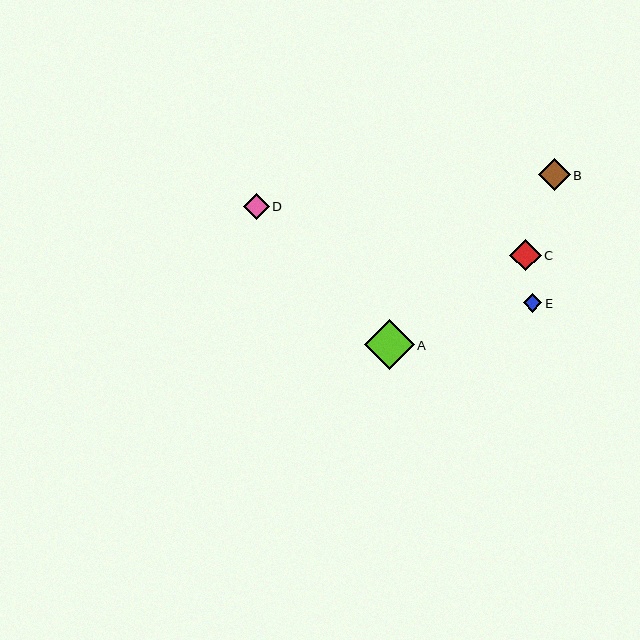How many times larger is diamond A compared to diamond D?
Diamond A is approximately 1.9 times the size of diamond D.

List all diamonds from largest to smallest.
From largest to smallest: A, B, C, D, E.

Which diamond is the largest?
Diamond A is the largest with a size of approximately 50 pixels.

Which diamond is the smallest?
Diamond E is the smallest with a size of approximately 18 pixels.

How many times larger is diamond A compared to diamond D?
Diamond A is approximately 1.9 times the size of diamond D.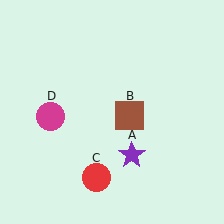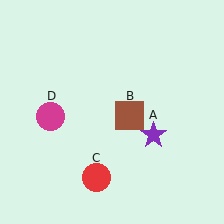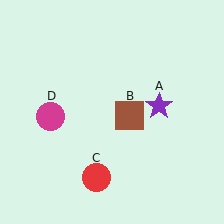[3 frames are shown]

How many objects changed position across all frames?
1 object changed position: purple star (object A).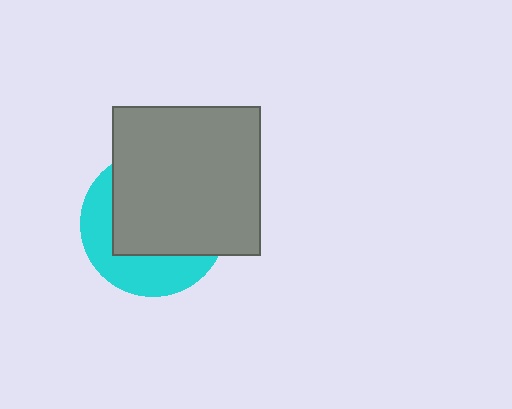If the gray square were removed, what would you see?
You would see the complete cyan circle.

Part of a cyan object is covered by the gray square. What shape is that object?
It is a circle.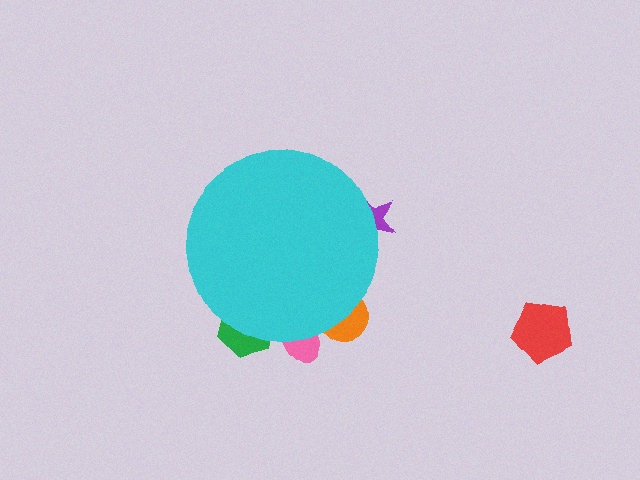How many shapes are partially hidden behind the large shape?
4 shapes are partially hidden.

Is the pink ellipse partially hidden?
Yes, the pink ellipse is partially hidden behind the cyan circle.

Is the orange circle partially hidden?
Yes, the orange circle is partially hidden behind the cyan circle.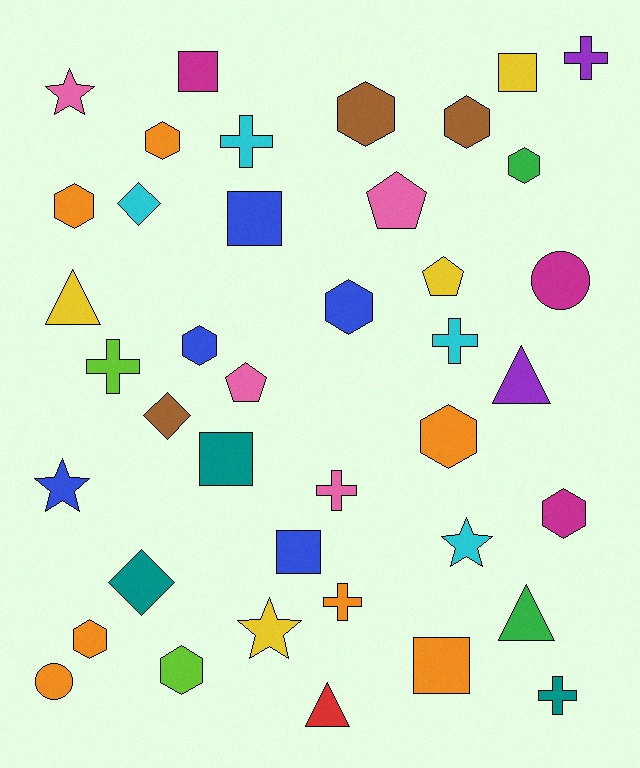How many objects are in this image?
There are 40 objects.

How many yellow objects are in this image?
There are 4 yellow objects.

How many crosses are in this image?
There are 7 crosses.